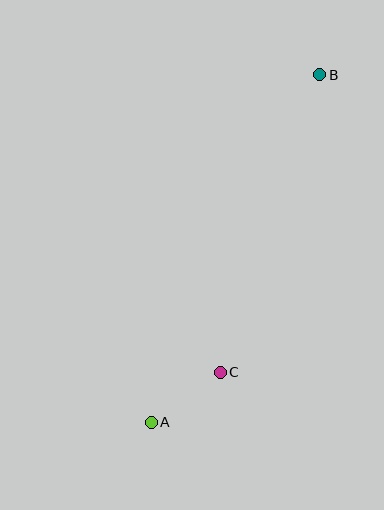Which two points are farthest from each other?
Points A and B are farthest from each other.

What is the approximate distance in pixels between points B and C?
The distance between B and C is approximately 314 pixels.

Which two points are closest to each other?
Points A and C are closest to each other.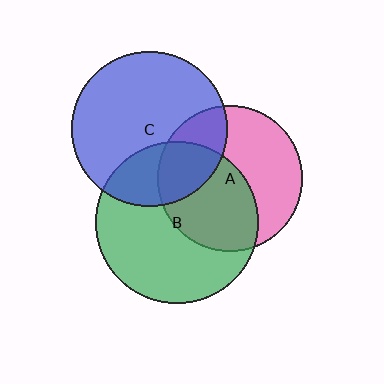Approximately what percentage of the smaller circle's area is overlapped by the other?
Approximately 50%.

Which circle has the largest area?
Circle B (green).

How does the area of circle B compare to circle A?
Approximately 1.2 times.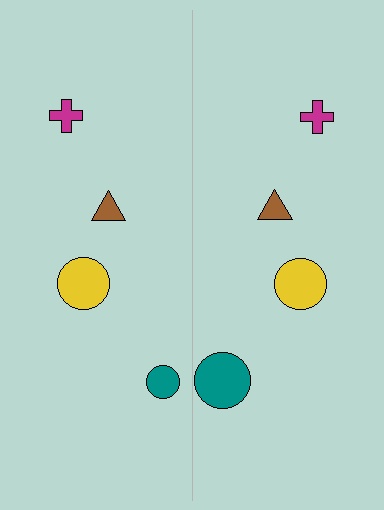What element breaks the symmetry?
The teal circle on the right side has a different size than its mirror counterpart.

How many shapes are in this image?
There are 8 shapes in this image.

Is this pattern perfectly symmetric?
No, the pattern is not perfectly symmetric. The teal circle on the right side has a different size than its mirror counterpart.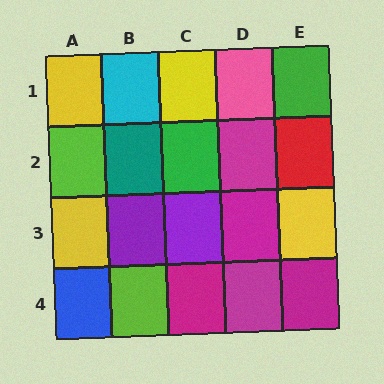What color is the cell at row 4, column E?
Magenta.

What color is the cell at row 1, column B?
Cyan.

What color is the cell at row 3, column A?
Yellow.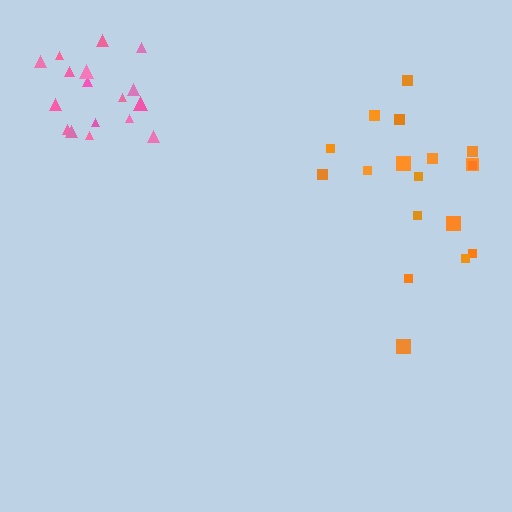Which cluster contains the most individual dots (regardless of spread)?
Orange (18).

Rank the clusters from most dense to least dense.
pink, orange.